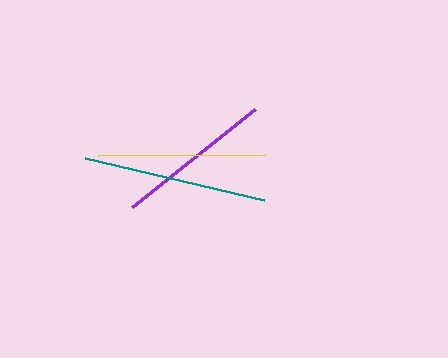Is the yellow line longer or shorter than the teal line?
The teal line is longer than the yellow line.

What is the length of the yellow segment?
The yellow segment is approximately 168 pixels long.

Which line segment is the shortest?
The purple line is the shortest at approximately 158 pixels.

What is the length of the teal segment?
The teal segment is approximately 184 pixels long.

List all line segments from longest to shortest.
From longest to shortest: teal, yellow, purple.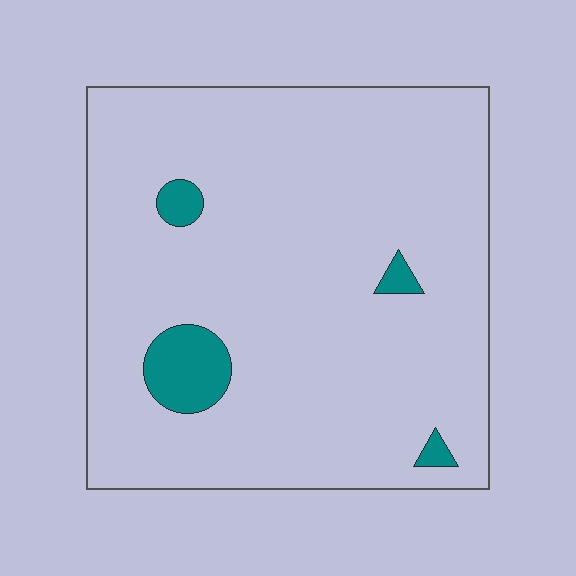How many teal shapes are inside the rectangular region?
4.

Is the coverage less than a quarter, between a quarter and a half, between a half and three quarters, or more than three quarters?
Less than a quarter.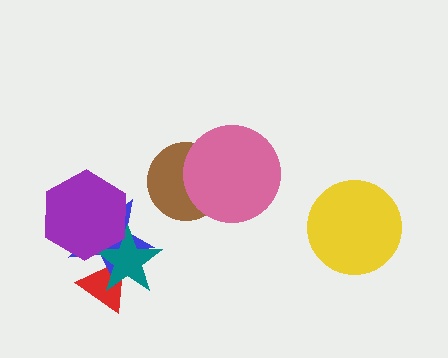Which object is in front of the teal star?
The purple hexagon is in front of the teal star.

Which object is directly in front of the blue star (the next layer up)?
The teal star is directly in front of the blue star.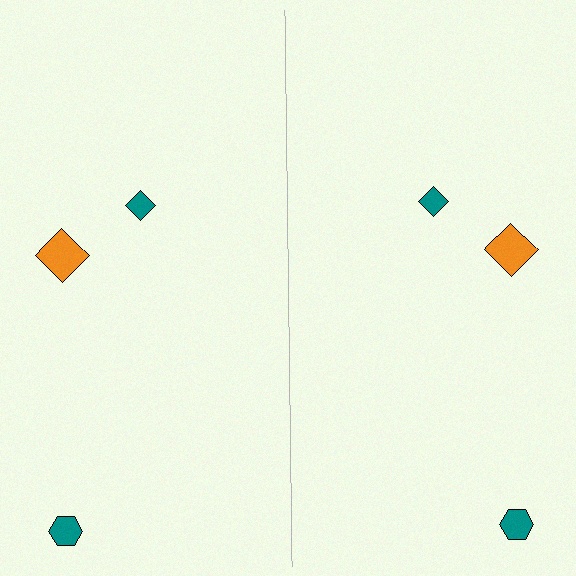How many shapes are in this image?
There are 6 shapes in this image.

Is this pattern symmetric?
Yes, this pattern has bilateral (reflection) symmetry.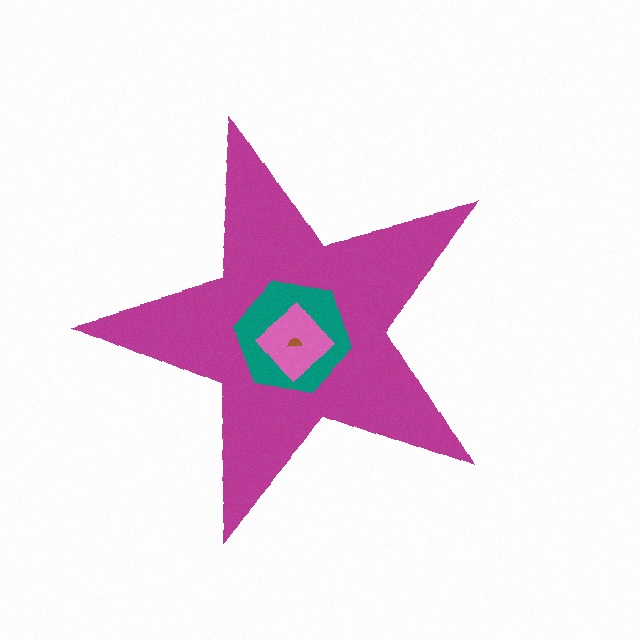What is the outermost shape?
The magenta star.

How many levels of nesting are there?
4.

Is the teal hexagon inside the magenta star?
Yes.